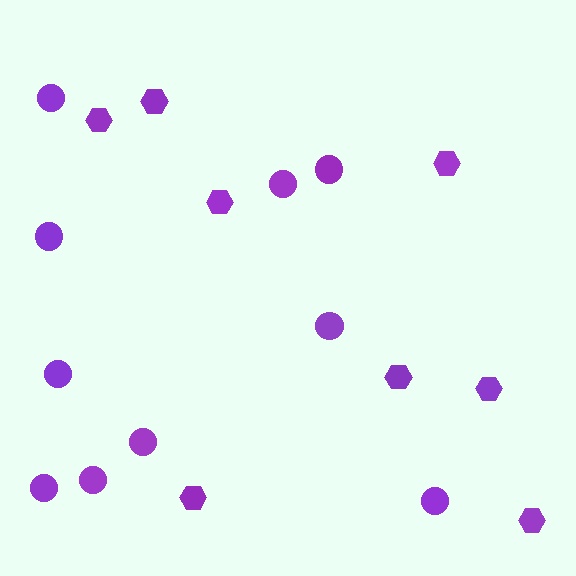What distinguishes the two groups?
There are 2 groups: one group of hexagons (8) and one group of circles (10).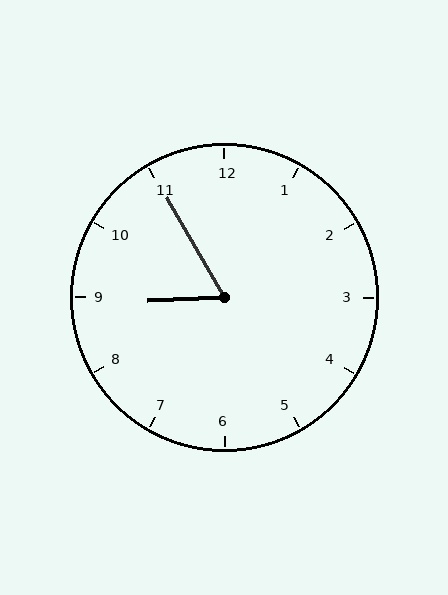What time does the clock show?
8:55.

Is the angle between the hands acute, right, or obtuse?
It is acute.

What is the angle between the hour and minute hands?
Approximately 62 degrees.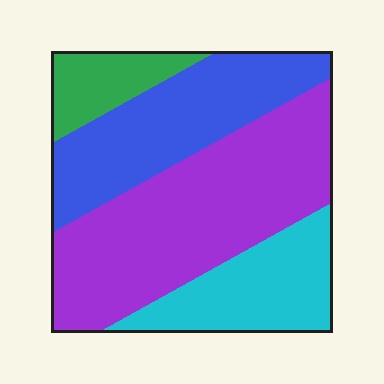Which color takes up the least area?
Green, at roughly 10%.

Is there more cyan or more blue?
Blue.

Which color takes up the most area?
Purple, at roughly 45%.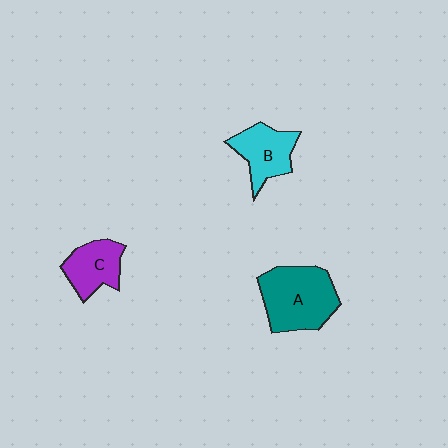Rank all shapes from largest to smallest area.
From largest to smallest: A (teal), B (cyan), C (purple).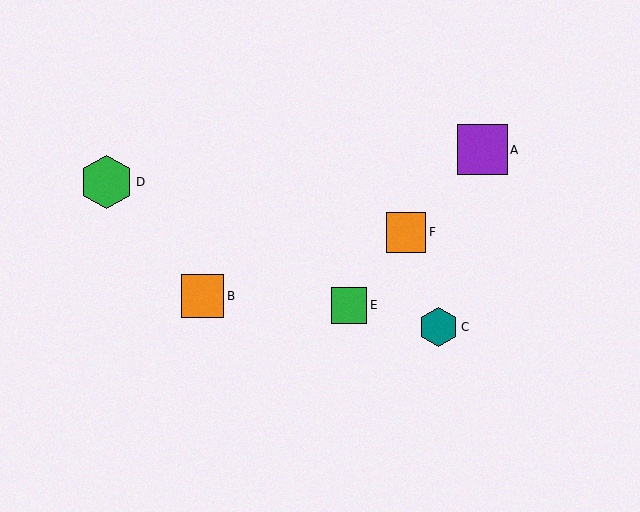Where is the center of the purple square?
The center of the purple square is at (482, 150).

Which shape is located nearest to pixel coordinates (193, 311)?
The orange square (labeled B) at (202, 296) is nearest to that location.